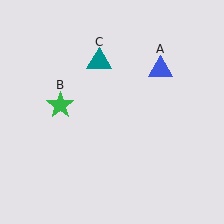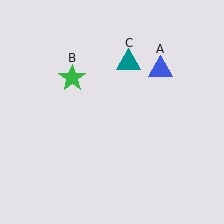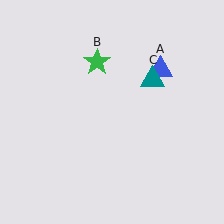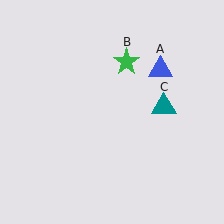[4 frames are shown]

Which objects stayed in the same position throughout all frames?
Blue triangle (object A) remained stationary.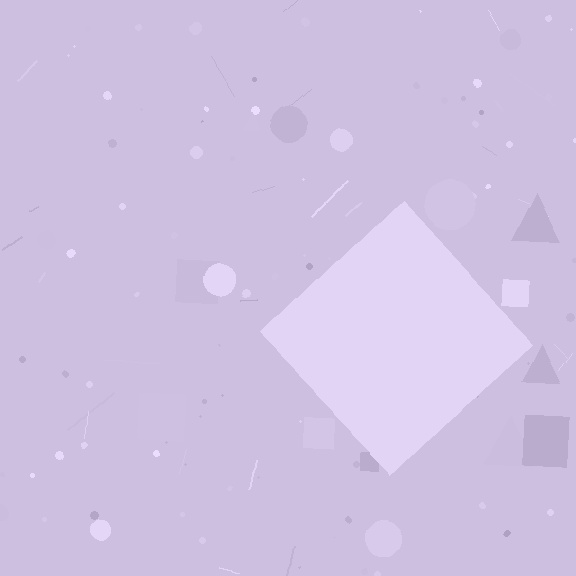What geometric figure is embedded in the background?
A diamond is embedded in the background.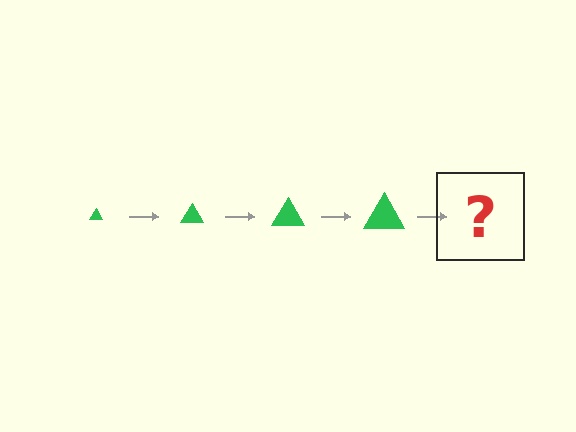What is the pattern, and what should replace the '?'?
The pattern is that the triangle gets progressively larger each step. The '?' should be a green triangle, larger than the previous one.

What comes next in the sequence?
The next element should be a green triangle, larger than the previous one.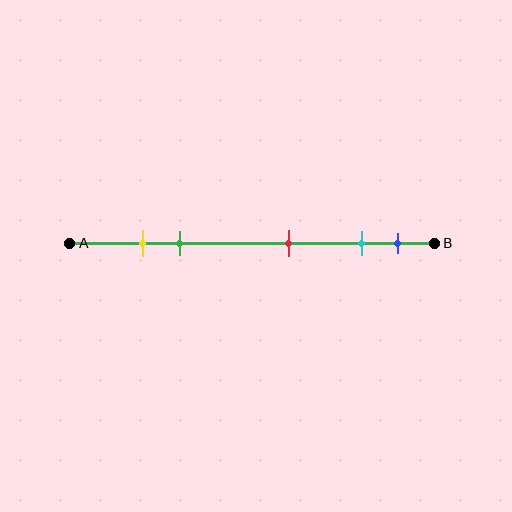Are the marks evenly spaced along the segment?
No, the marks are not evenly spaced.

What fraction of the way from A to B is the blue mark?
The blue mark is approximately 90% (0.9) of the way from A to B.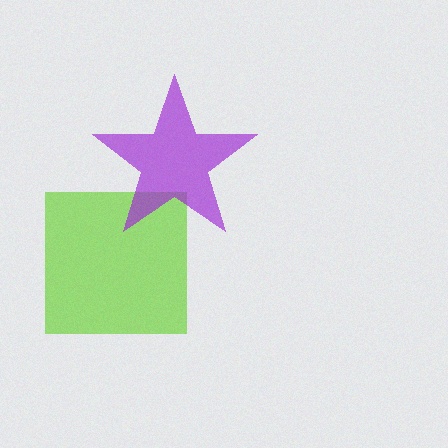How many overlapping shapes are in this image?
There are 2 overlapping shapes in the image.